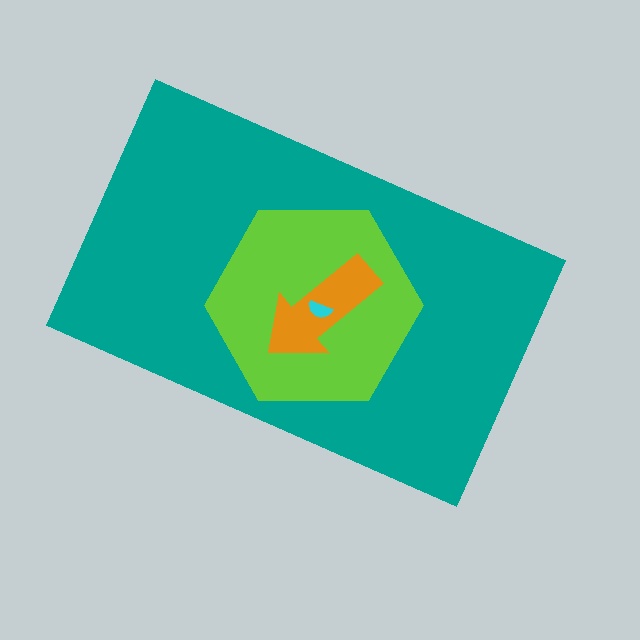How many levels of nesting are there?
4.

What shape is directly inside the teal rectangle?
The lime hexagon.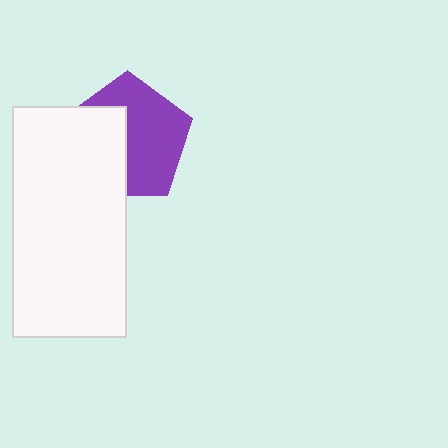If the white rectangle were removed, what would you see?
You would see the complete purple pentagon.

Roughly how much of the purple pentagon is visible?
About half of it is visible (roughly 57%).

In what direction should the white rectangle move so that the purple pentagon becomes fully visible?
The white rectangle should move left. That is the shortest direction to clear the overlap and leave the purple pentagon fully visible.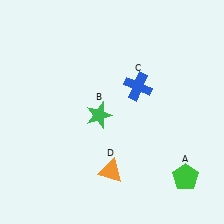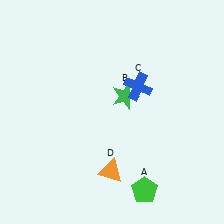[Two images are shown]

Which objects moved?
The objects that moved are: the green pentagon (A), the green star (B).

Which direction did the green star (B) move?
The green star (B) moved right.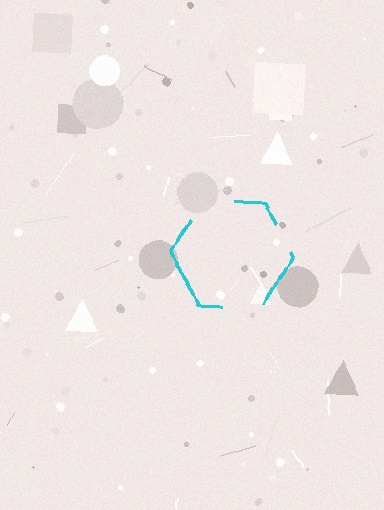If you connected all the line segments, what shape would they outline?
They would outline a hexagon.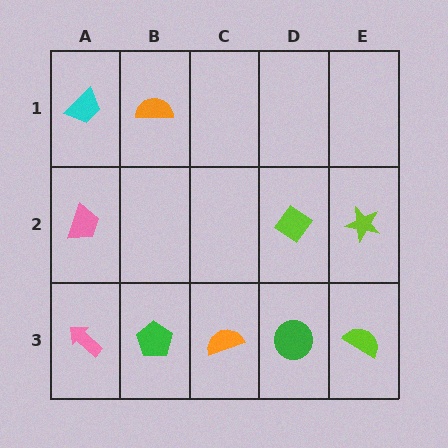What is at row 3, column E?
A lime semicircle.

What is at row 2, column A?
A pink trapezoid.